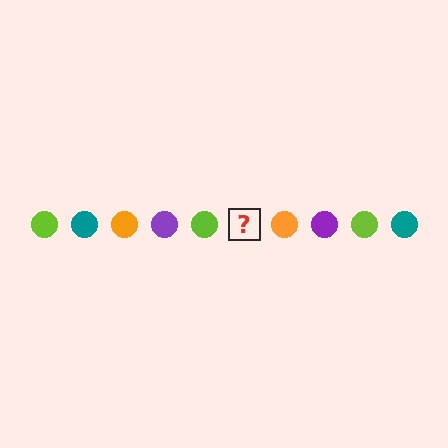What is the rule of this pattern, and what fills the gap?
The rule is that the pattern cycles through lime, teal, orange, purple circles. The gap should be filled with a teal circle.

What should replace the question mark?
The question mark should be replaced with a teal circle.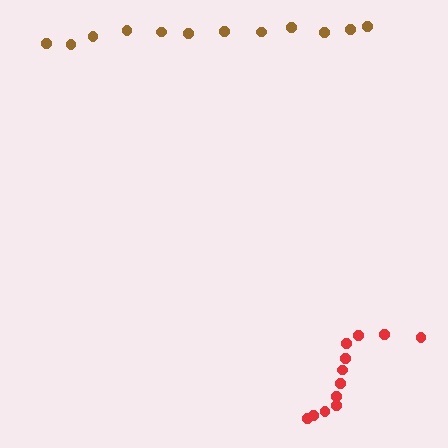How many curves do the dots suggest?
There are 2 distinct paths.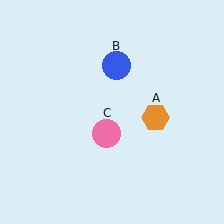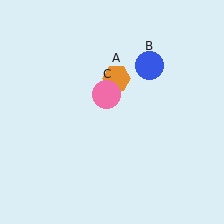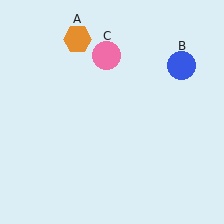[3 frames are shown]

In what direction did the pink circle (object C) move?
The pink circle (object C) moved up.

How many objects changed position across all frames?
3 objects changed position: orange hexagon (object A), blue circle (object B), pink circle (object C).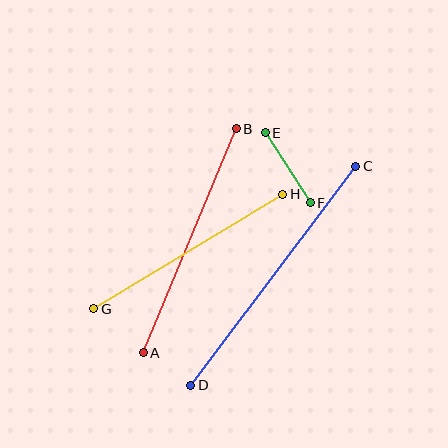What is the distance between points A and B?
The distance is approximately 242 pixels.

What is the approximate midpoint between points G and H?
The midpoint is at approximately (188, 252) pixels.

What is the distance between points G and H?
The distance is approximately 221 pixels.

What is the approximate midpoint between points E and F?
The midpoint is at approximately (288, 168) pixels.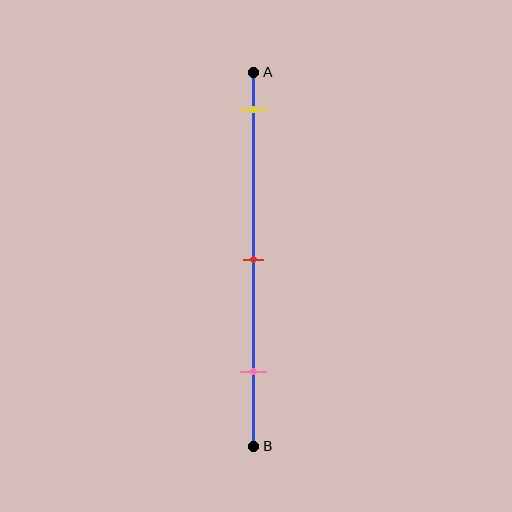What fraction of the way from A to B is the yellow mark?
The yellow mark is approximately 10% (0.1) of the way from A to B.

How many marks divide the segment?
There are 3 marks dividing the segment.